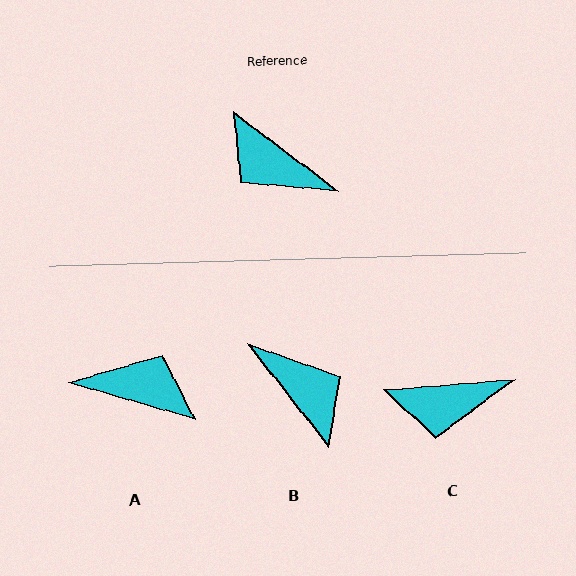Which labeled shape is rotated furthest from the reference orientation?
B, about 165 degrees away.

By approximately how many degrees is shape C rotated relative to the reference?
Approximately 42 degrees counter-clockwise.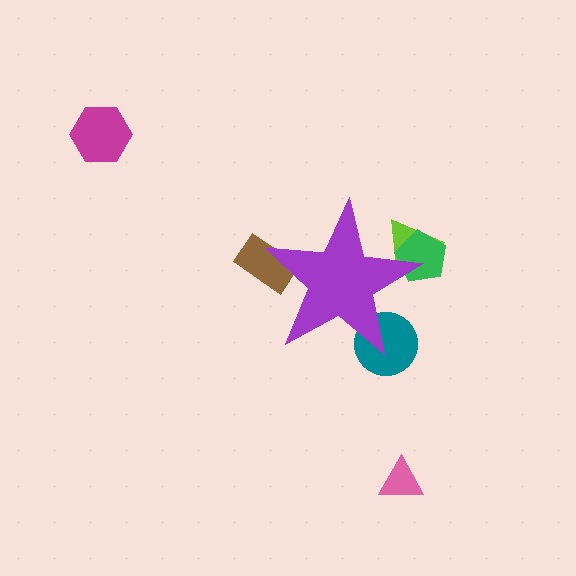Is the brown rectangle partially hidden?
Yes, the brown rectangle is partially hidden behind the purple star.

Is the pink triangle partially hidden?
No, the pink triangle is fully visible.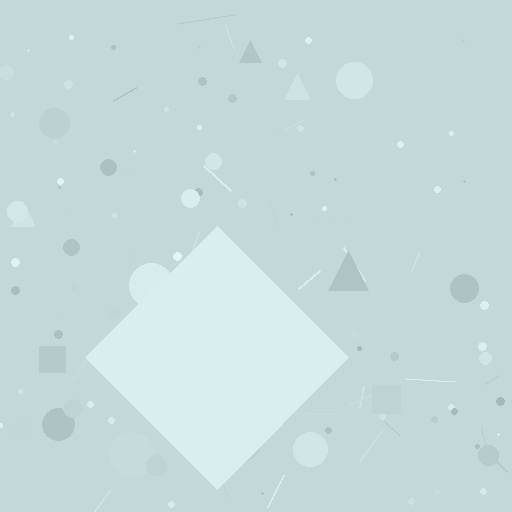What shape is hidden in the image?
A diamond is hidden in the image.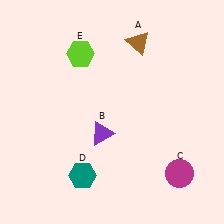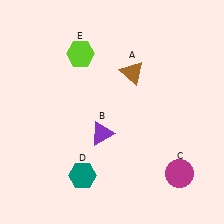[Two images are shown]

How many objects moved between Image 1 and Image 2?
1 object moved between the two images.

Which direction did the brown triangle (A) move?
The brown triangle (A) moved down.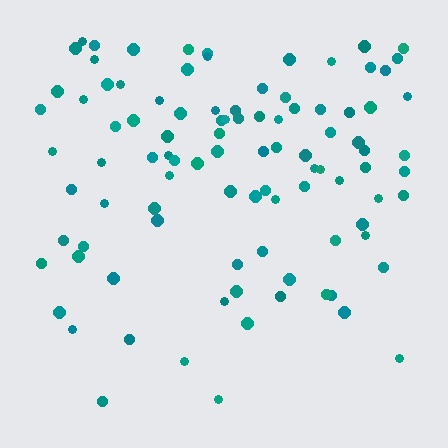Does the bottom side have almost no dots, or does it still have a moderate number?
Still a moderate number, just noticeably fewer than the top.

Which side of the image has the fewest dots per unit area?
The bottom.